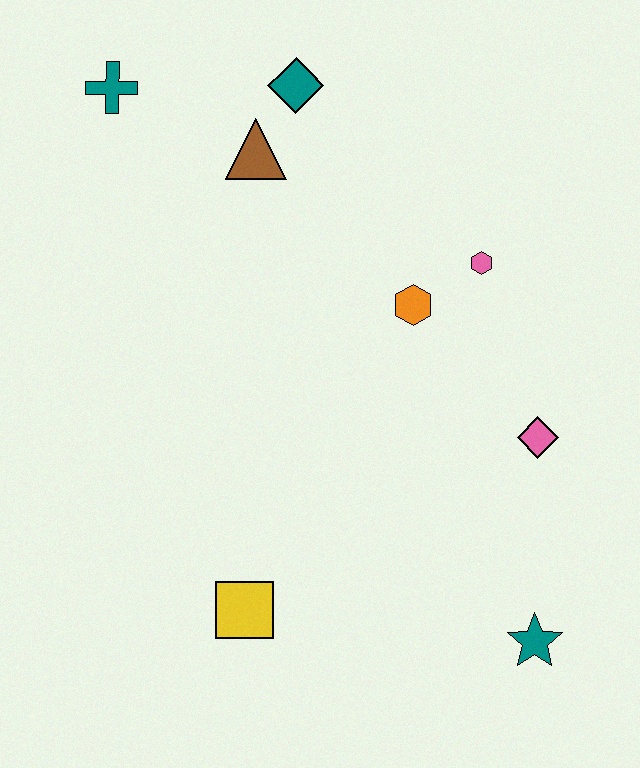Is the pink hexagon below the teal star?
No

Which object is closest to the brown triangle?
The teal diamond is closest to the brown triangle.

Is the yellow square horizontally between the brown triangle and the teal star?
No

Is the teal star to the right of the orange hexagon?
Yes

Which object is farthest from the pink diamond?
The teal cross is farthest from the pink diamond.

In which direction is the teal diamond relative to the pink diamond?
The teal diamond is above the pink diamond.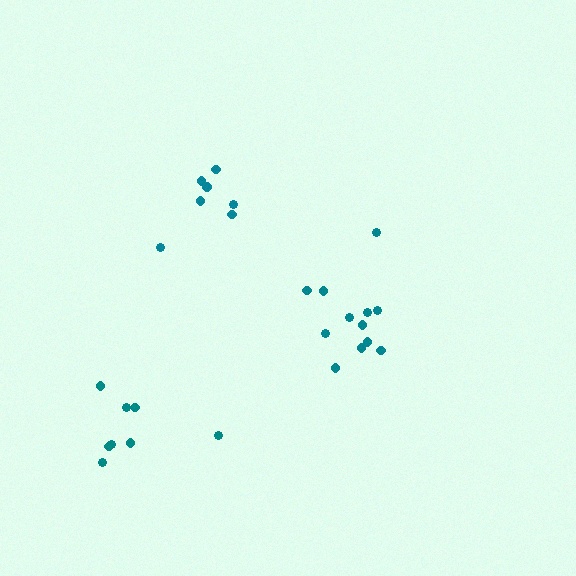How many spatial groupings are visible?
There are 3 spatial groupings.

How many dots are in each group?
Group 1: 7 dots, Group 2: 8 dots, Group 3: 12 dots (27 total).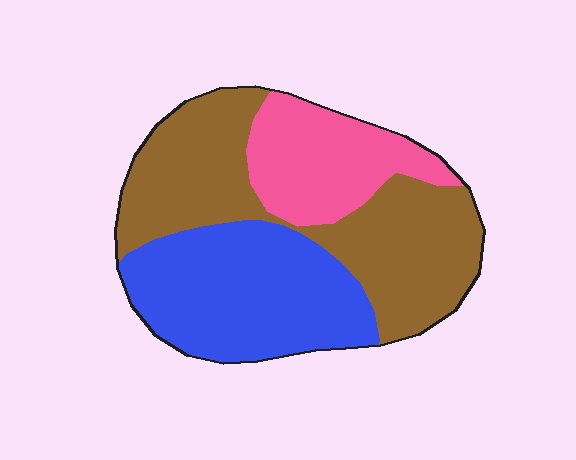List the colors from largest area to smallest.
From largest to smallest: brown, blue, pink.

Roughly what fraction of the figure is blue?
Blue covers 35% of the figure.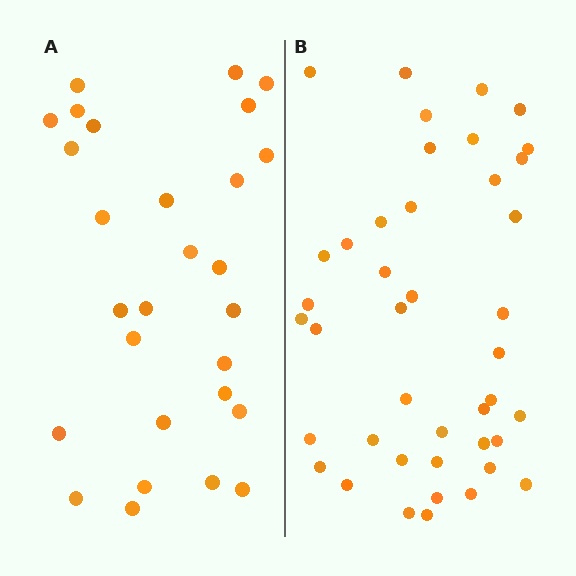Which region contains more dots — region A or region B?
Region B (the right region) has more dots.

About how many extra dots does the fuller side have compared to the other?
Region B has approximately 15 more dots than region A.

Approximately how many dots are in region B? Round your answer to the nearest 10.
About 40 dots. (The exact count is 42, which rounds to 40.)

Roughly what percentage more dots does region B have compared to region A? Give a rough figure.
About 50% more.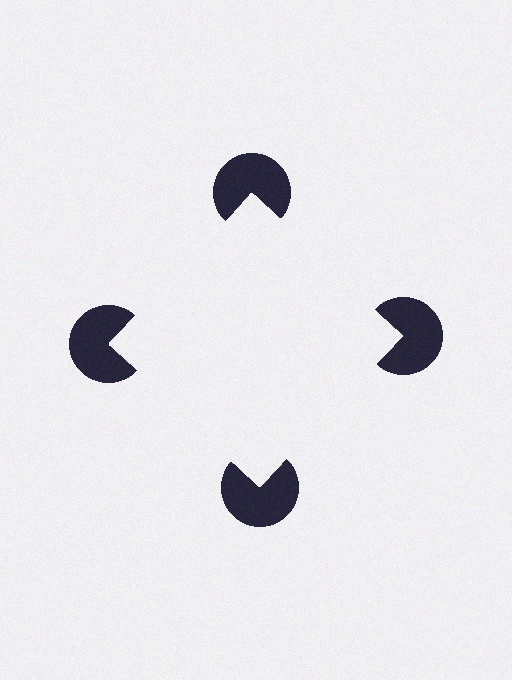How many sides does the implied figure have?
4 sides.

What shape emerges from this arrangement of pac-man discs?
An illusory square — its edges are inferred from the aligned wedge cuts in the pac-man discs, not physically drawn.